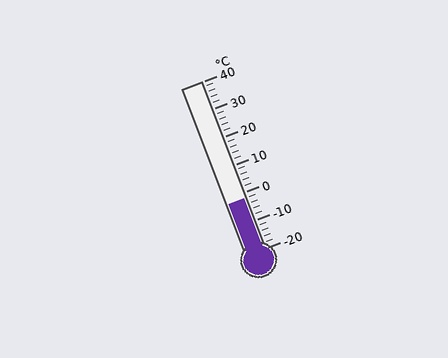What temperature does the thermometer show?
The thermometer shows approximately -2°C.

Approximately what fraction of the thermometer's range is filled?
The thermometer is filled to approximately 30% of its range.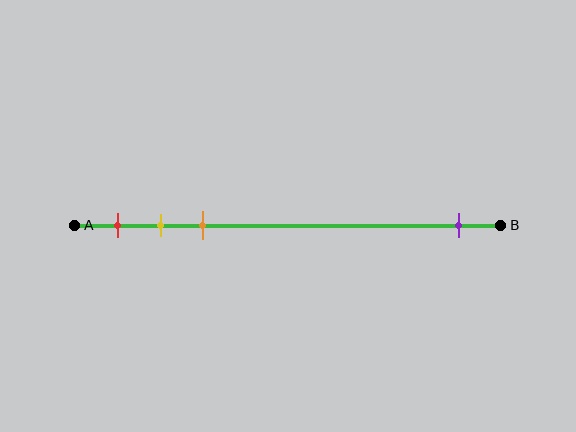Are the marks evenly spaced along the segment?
No, the marks are not evenly spaced.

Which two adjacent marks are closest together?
The yellow and orange marks are the closest adjacent pair.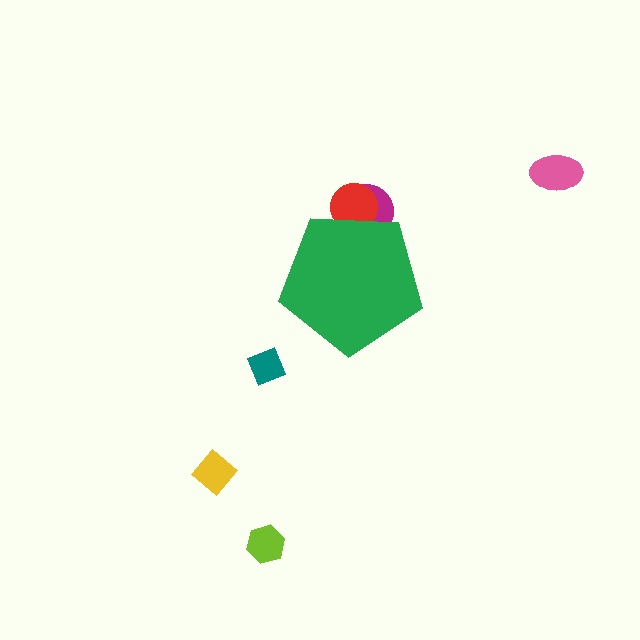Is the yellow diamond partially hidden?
No, the yellow diamond is fully visible.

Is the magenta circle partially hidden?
Yes, the magenta circle is partially hidden behind the green pentagon.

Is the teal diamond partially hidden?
No, the teal diamond is fully visible.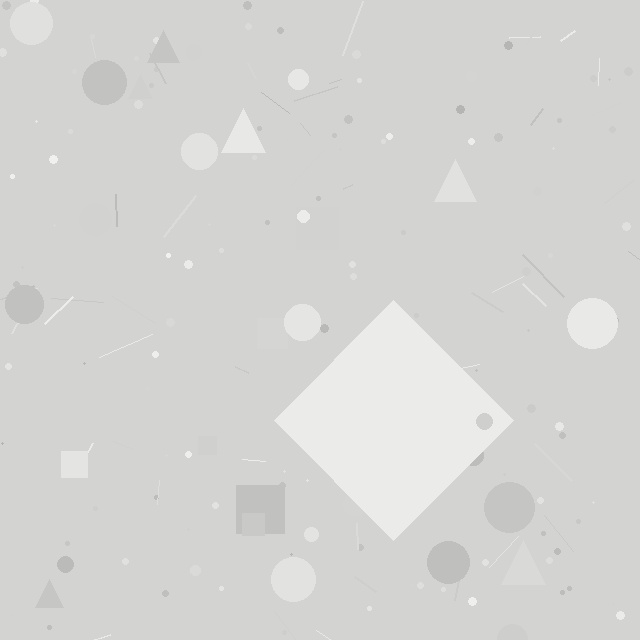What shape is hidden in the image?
A diamond is hidden in the image.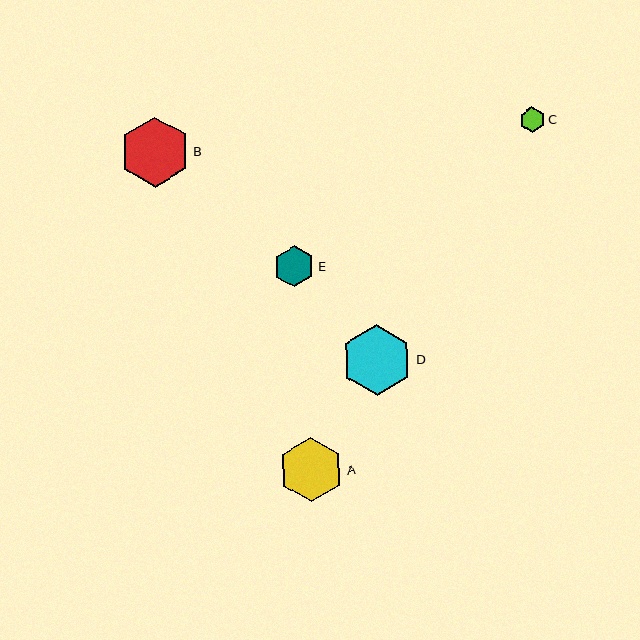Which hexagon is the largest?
Hexagon D is the largest with a size of approximately 71 pixels.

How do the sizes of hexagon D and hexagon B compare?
Hexagon D and hexagon B are approximately the same size.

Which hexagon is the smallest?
Hexagon C is the smallest with a size of approximately 25 pixels.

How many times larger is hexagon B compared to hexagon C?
Hexagon B is approximately 2.8 times the size of hexagon C.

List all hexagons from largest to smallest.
From largest to smallest: D, B, A, E, C.